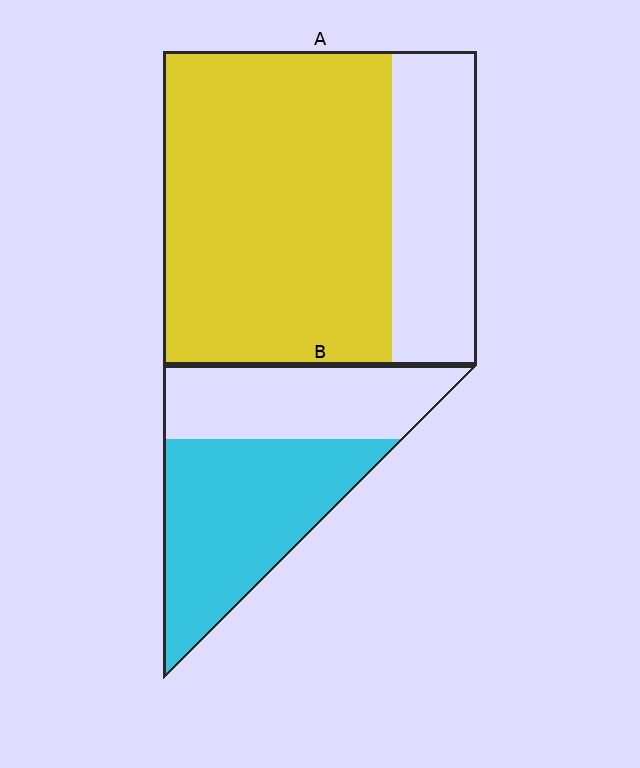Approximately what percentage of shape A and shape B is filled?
A is approximately 75% and B is approximately 60%.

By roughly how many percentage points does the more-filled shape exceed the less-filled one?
By roughly 15 percentage points (A over B).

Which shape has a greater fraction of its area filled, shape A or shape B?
Shape A.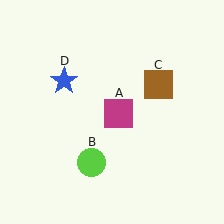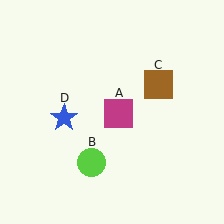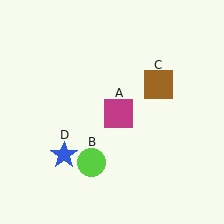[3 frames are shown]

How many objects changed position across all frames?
1 object changed position: blue star (object D).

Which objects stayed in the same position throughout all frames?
Magenta square (object A) and lime circle (object B) and brown square (object C) remained stationary.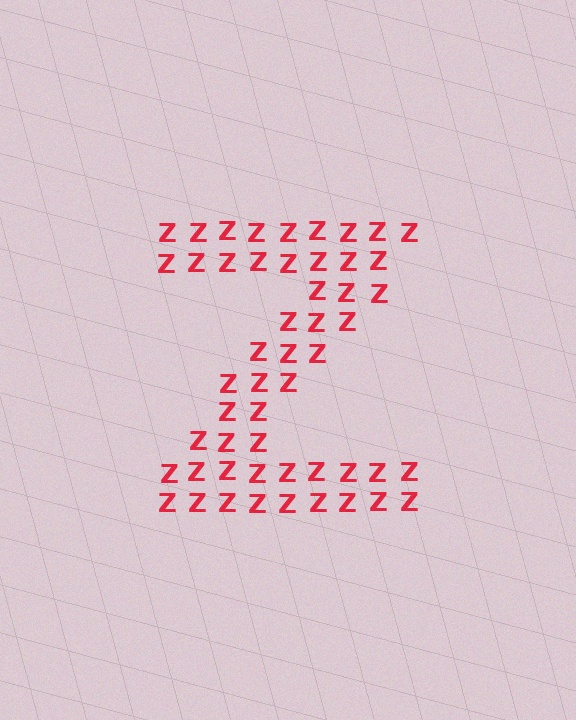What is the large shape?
The large shape is the letter Z.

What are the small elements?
The small elements are letter Z's.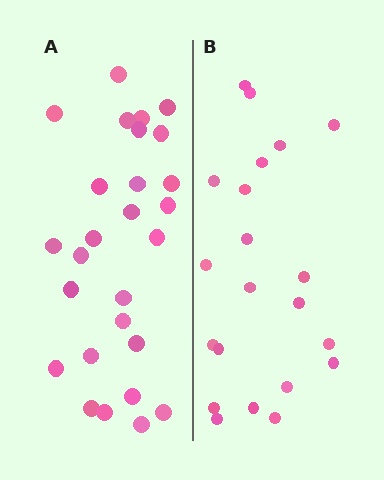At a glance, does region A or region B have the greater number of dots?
Region A (the left region) has more dots.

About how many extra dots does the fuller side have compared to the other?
Region A has about 6 more dots than region B.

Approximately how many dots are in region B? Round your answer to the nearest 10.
About 20 dots. (The exact count is 21, which rounds to 20.)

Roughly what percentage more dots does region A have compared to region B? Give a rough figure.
About 30% more.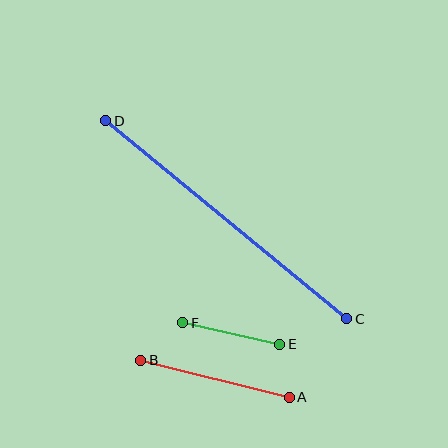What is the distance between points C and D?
The distance is approximately 312 pixels.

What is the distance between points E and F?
The distance is approximately 99 pixels.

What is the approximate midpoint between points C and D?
The midpoint is at approximately (226, 220) pixels.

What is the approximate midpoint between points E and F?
The midpoint is at approximately (231, 334) pixels.